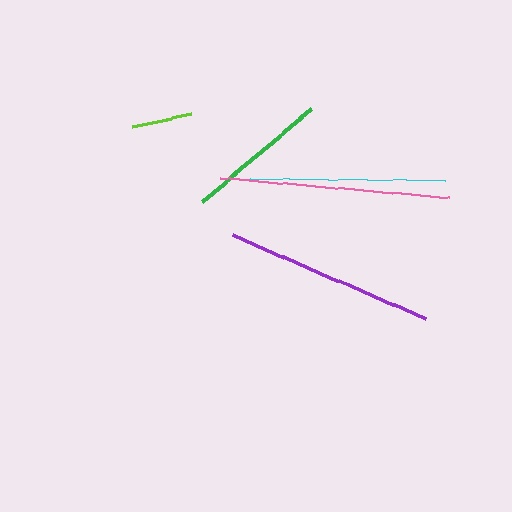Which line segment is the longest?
The pink line is the longest at approximately 230 pixels.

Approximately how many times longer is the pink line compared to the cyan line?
The pink line is approximately 1.2 times the length of the cyan line.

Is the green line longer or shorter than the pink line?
The pink line is longer than the green line.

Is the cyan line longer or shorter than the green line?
The cyan line is longer than the green line.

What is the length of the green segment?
The green segment is approximately 144 pixels long.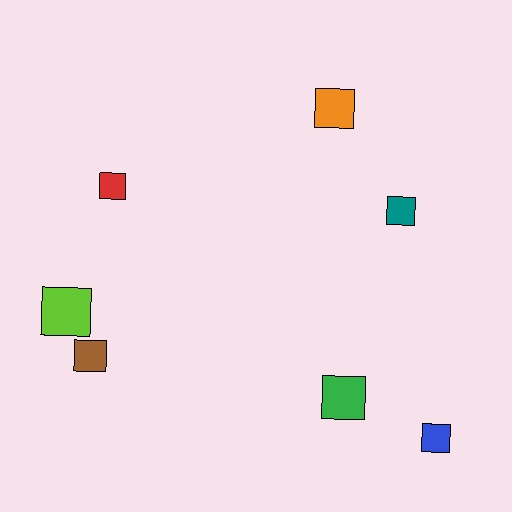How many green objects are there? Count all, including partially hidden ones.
There is 1 green object.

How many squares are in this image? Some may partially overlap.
There are 7 squares.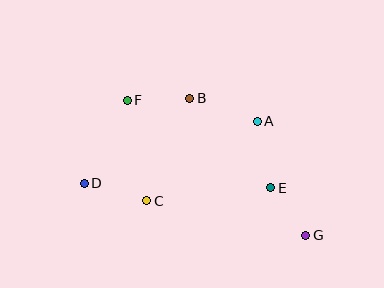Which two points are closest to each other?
Points E and G are closest to each other.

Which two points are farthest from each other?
Points D and G are farthest from each other.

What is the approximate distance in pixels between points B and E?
The distance between B and E is approximately 121 pixels.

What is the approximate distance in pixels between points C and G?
The distance between C and G is approximately 163 pixels.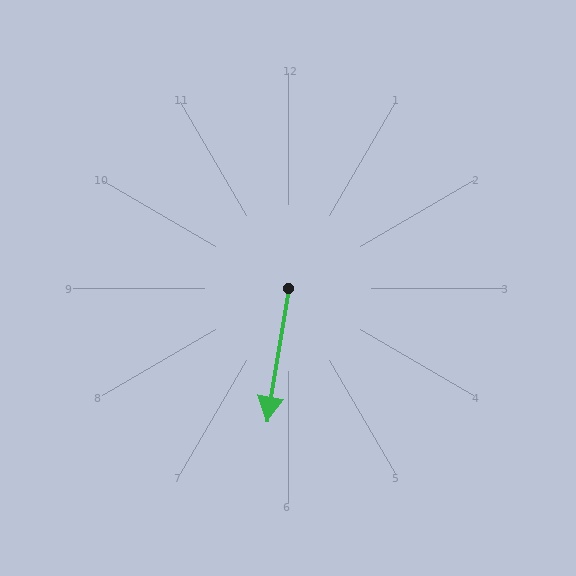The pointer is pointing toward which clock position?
Roughly 6 o'clock.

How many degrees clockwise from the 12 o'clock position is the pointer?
Approximately 189 degrees.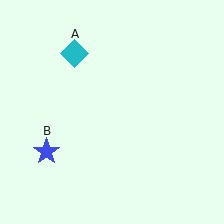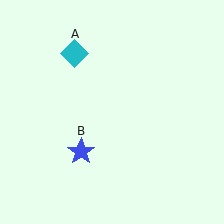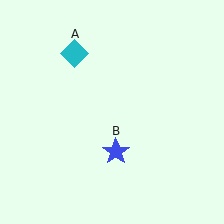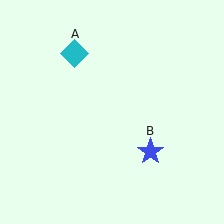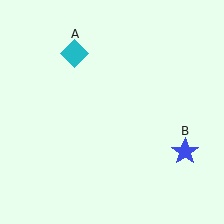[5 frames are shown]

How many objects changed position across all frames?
1 object changed position: blue star (object B).